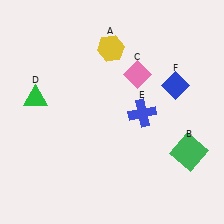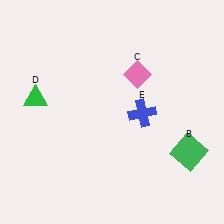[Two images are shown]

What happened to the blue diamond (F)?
The blue diamond (F) was removed in Image 2. It was in the top-right area of Image 1.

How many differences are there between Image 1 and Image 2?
There are 2 differences between the two images.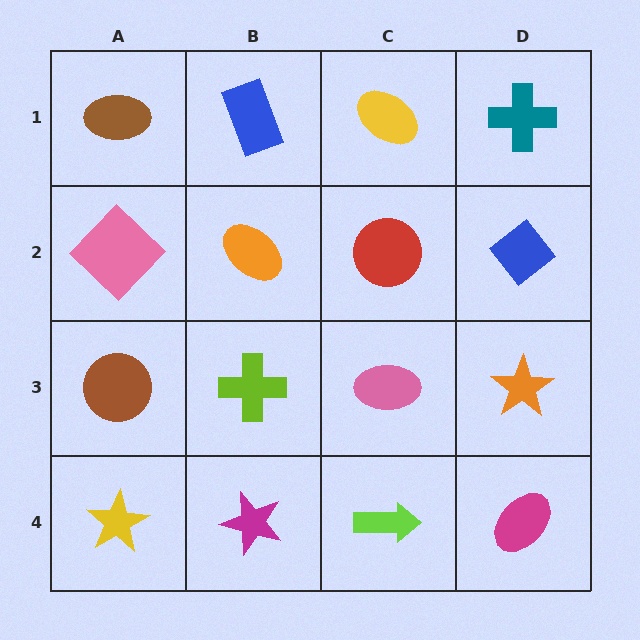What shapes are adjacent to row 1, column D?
A blue diamond (row 2, column D), a yellow ellipse (row 1, column C).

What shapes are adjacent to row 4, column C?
A pink ellipse (row 3, column C), a magenta star (row 4, column B), a magenta ellipse (row 4, column D).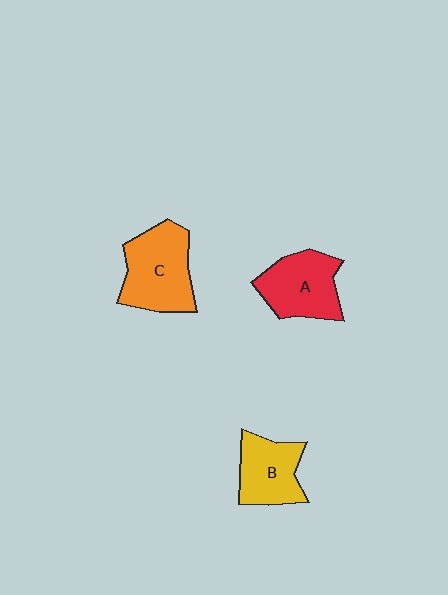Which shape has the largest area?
Shape C (orange).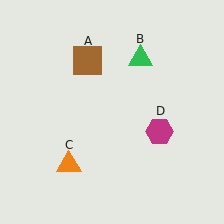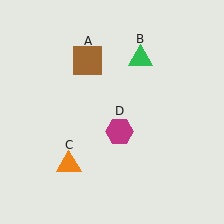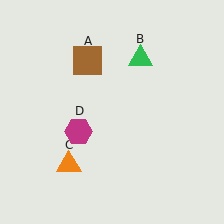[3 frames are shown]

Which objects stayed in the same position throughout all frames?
Brown square (object A) and green triangle (object B) and orange triangle (object C) remained stationary.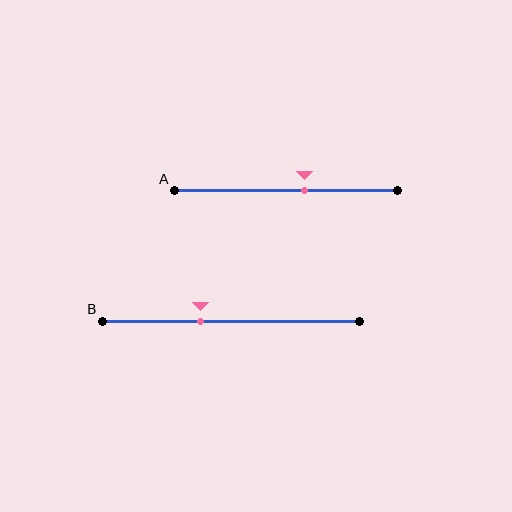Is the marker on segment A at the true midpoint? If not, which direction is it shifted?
No, the marker on segment A is shifted to the right by about 8% of the segment length.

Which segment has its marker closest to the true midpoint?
Segment A has its marker closest to the true midpoint.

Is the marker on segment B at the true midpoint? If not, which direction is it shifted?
No, the marker on segment B is shifted to the left by about 12% of the segment length.